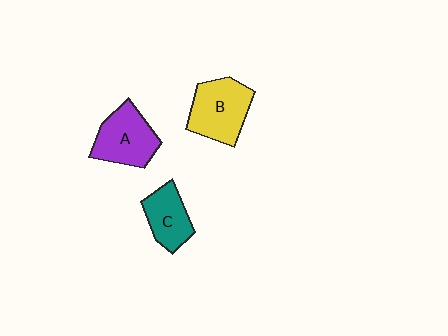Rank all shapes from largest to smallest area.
From largest to smallest: B (yellow), A (purple), C (teal).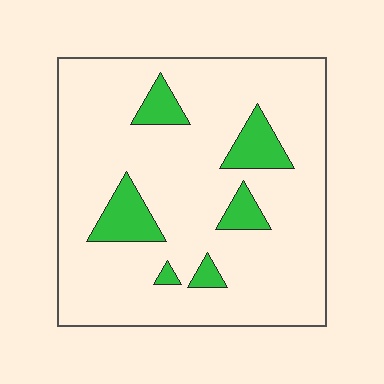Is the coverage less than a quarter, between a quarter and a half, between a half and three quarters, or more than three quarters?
Less than a quarter.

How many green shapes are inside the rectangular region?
6.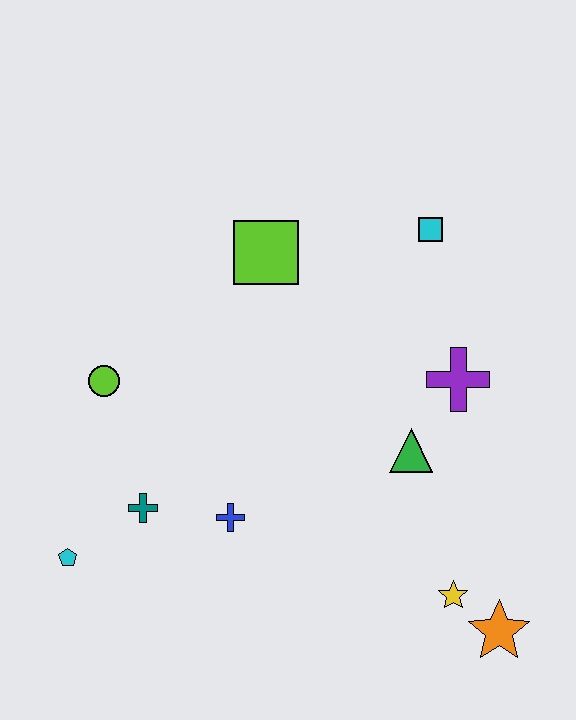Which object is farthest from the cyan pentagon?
The cyan square is farthest from the cyan pentagon.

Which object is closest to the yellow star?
The orange star is closest to the yellow star.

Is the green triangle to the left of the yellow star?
Yes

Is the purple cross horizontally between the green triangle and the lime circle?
No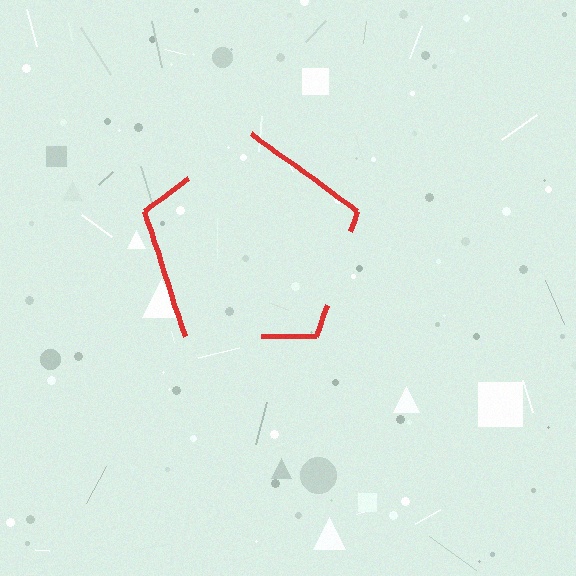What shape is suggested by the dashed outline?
The dashed outline suggests a pentagon.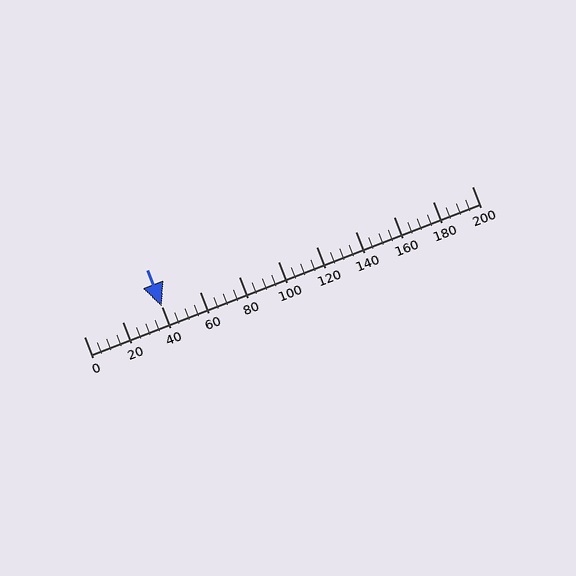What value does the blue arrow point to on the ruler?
The blue arrow points to approximately 40.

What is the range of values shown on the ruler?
The ruler shows values from 0 to 200.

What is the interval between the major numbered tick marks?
The major tick marks are spaced 20 units apart.